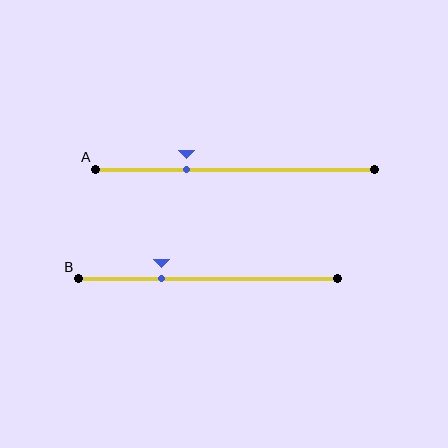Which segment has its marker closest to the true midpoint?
Segment A has its marker closest to the true midpoint.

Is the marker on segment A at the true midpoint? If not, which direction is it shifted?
No, the marker on segment A is shifted to the left by about 18% of the segment length.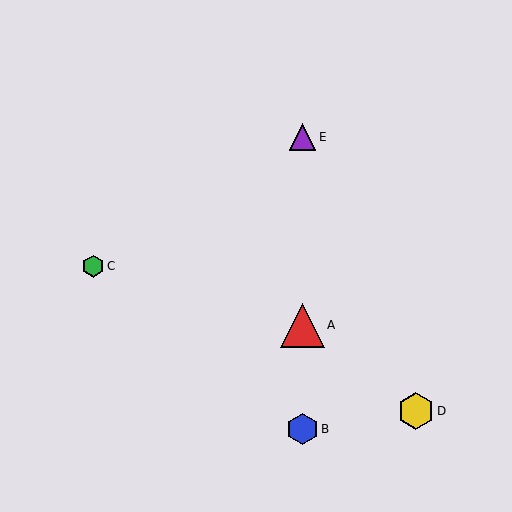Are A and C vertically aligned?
No, A is at x≈303 and C is at x≈93.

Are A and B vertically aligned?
Yes, both are at x≈303.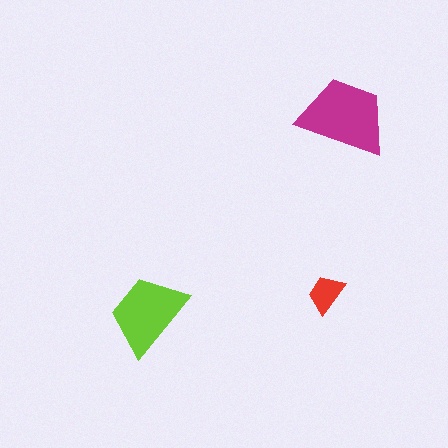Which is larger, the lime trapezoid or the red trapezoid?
The lime one.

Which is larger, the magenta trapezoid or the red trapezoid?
The magenta one.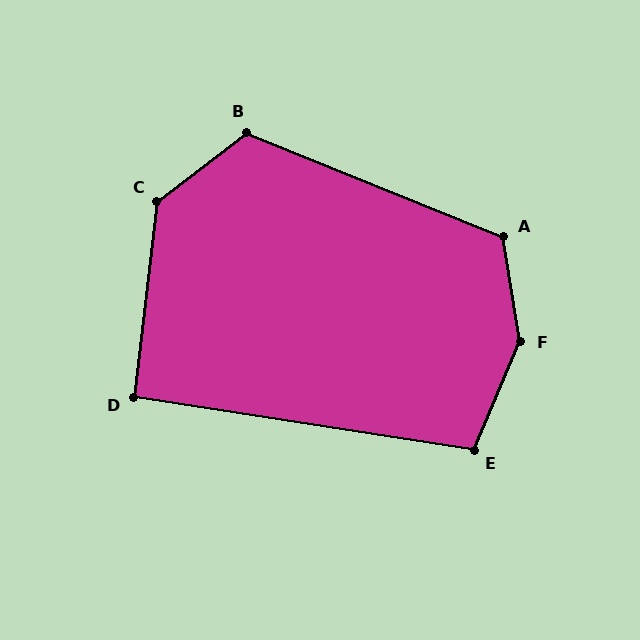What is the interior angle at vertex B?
Approximately 120 degrees (obtuse).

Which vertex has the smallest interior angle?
D, at approximately 92 degrees.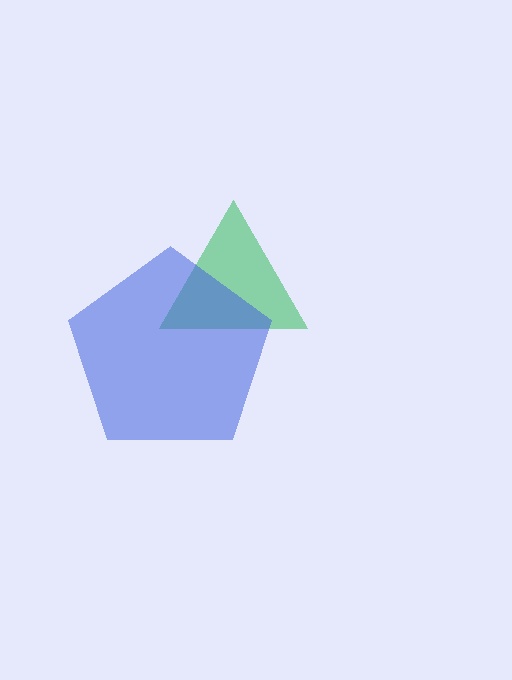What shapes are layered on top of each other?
The layered shapes are: a green triangle, a blue pentagon.